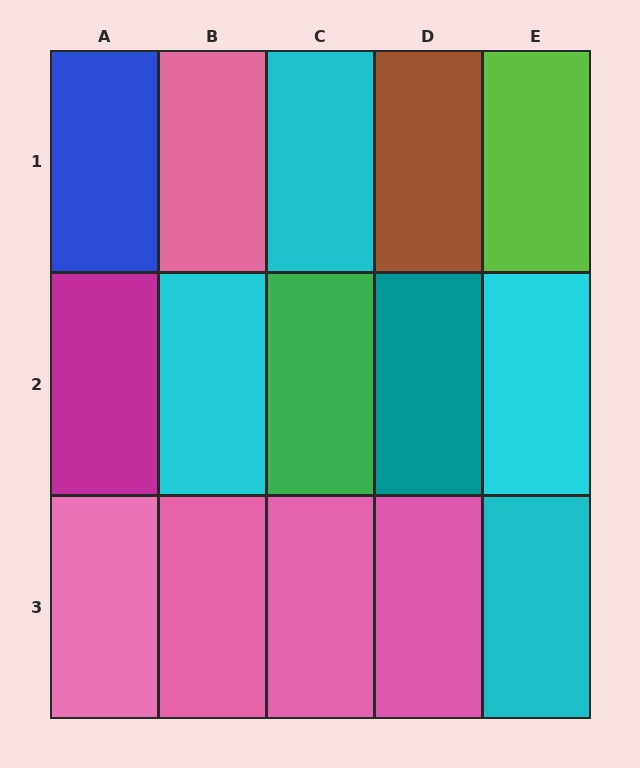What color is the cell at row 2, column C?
Green.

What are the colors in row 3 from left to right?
Pink, pink, pink, pink, cyan.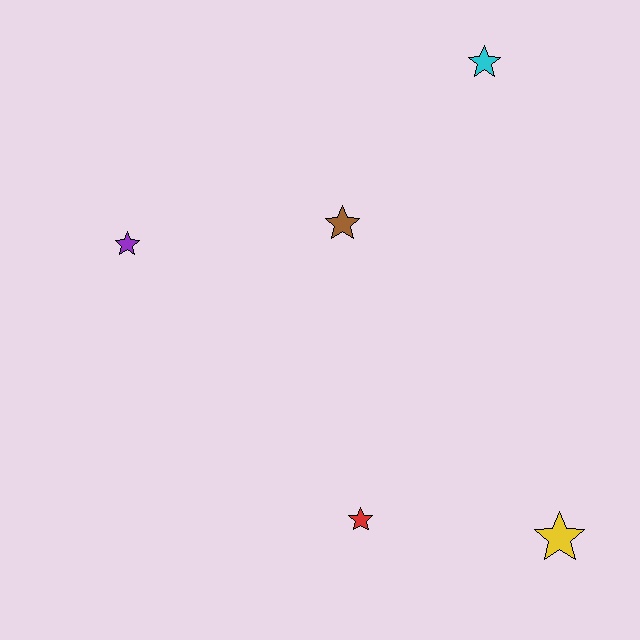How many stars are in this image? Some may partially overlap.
There are 5 stars.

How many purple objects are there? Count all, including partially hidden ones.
There is 1 purple object.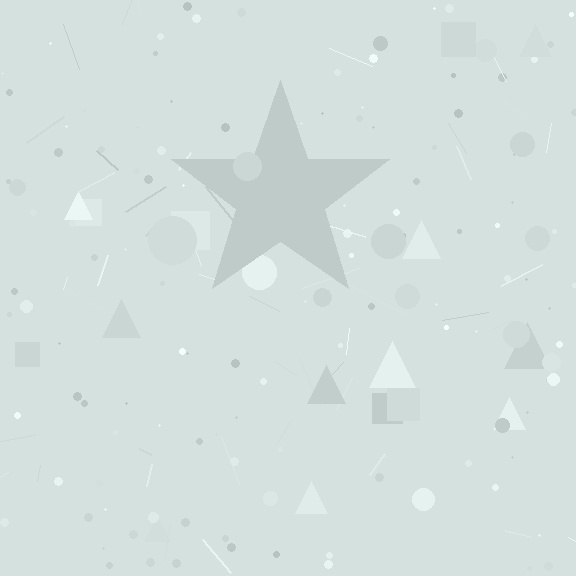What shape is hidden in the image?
A star is hidden in the image.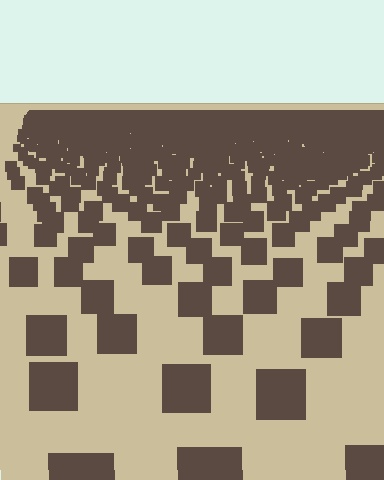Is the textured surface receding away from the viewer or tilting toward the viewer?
The surface is receding away from the viewer. Texture elements get smaller and denser toward the top.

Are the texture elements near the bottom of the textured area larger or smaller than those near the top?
Larger. Near the bottom, elements are closer to the viewer and appear at a bigger on-screen size.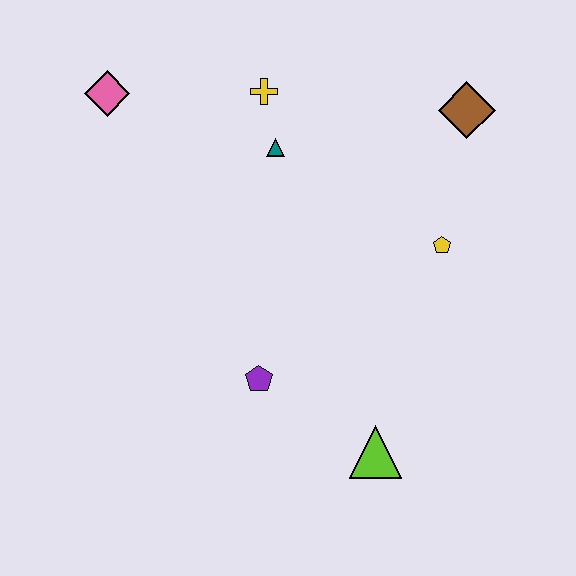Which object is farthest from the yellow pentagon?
The pink diamond is farthest from the yellow pentagon.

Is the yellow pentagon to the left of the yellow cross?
No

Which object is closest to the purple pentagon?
The lime triangle is closest to the purple pentagon.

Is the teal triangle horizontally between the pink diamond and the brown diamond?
Yes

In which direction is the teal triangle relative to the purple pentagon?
The teal triangle is above the purple pentagon.